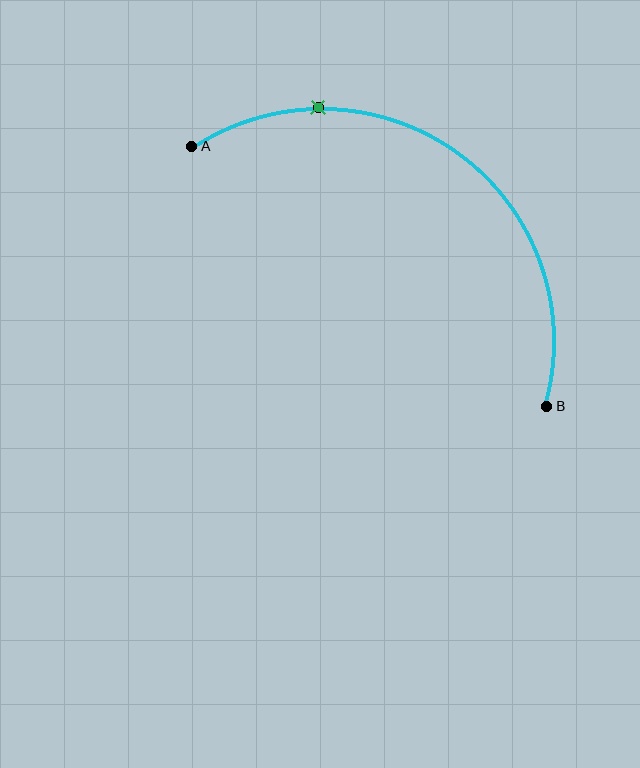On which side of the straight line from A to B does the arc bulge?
The arc bulges above and to the right of the straight line connecting A and B.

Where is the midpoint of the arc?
The arc midpoint is the point on the curve farthest from the straight line joining A and B. It sits above and to the right of that line.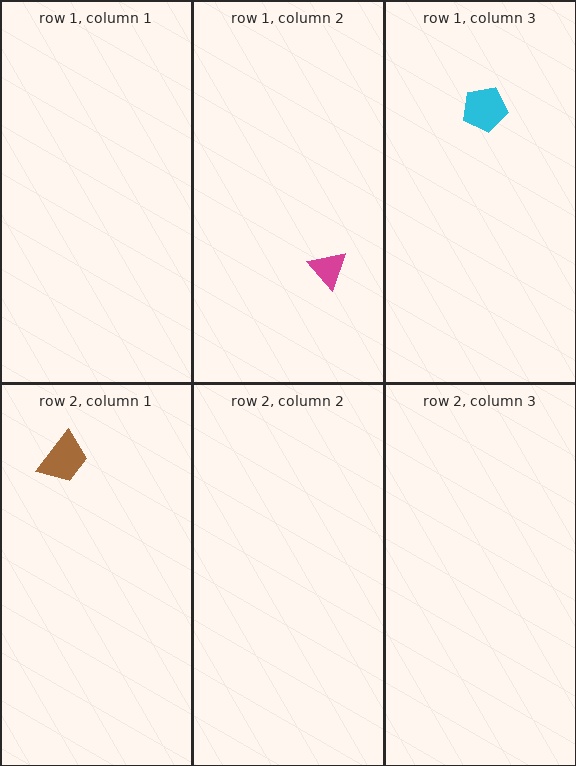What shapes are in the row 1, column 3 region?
The cyan pentagon.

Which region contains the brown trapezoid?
The row 2, column 1 region.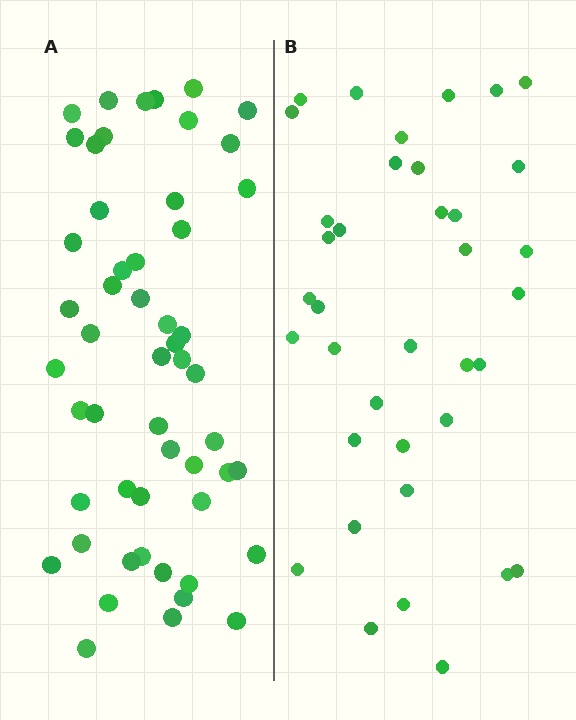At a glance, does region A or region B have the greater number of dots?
Region A (the left region) has more dots.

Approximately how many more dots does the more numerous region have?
Region A has approximately 15 more dots than region B.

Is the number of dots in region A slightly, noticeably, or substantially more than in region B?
Region A has noticeably more, but not dramatically so. The ratio is roughly 1.4 to 1.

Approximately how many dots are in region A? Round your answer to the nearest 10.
About 50 dots. (The exact count is 53, which rounds to 50.)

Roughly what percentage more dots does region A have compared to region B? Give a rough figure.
About 45% more.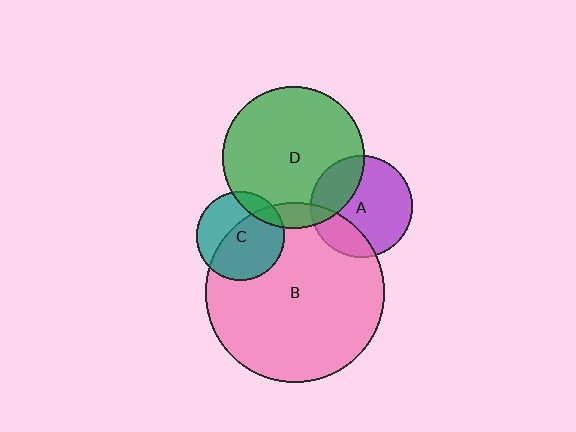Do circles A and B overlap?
Yes.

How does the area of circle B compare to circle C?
Approximately 4.1 times.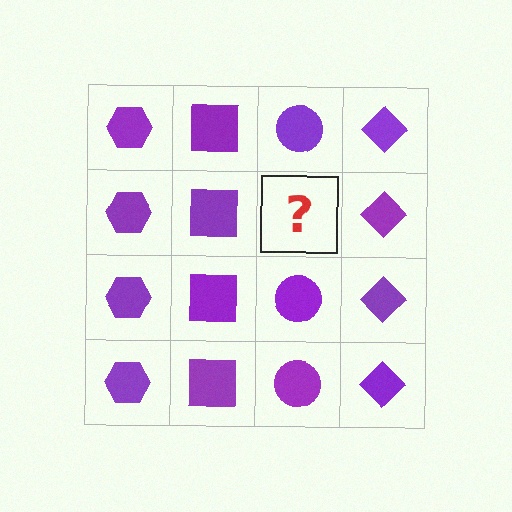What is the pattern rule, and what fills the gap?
The rule is that each column has a consistent shape. The gap should be filled with a purple circle.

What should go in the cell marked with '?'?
The missing cell should contain a purple circle.